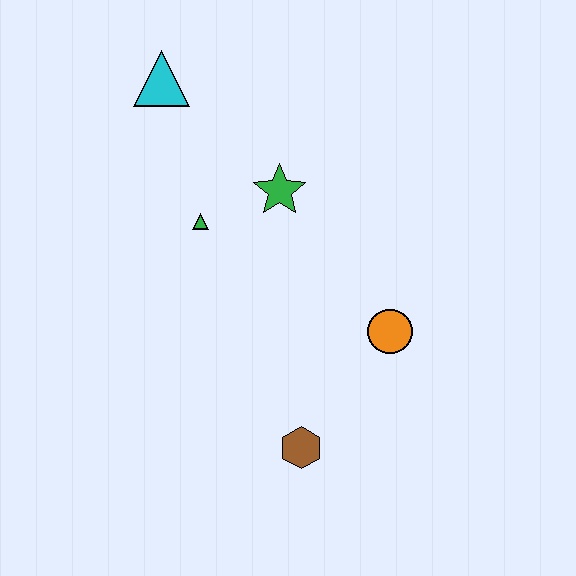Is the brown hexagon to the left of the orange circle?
Yes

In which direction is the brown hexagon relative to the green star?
The brown hexagon is below the green star.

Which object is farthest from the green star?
The brown hexagon is farthest from the green star.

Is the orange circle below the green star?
Yes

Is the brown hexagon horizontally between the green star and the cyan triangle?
No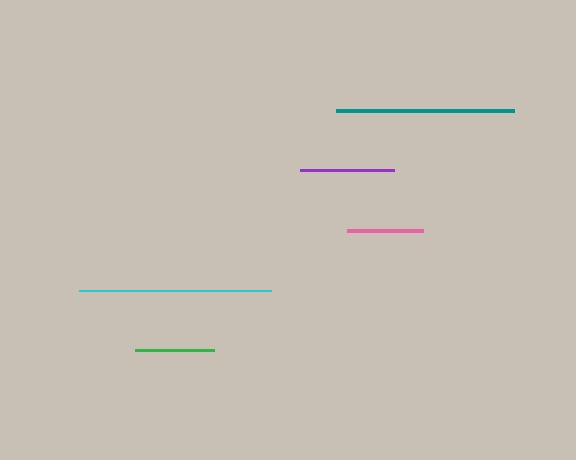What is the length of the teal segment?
The teal segment is approximately 178 pixels long.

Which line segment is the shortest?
The pink line is the shortest at approximately 77 pixels.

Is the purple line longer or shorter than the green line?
The purple line is longer than the green line.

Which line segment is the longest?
The cyan line is the longest at approximately 192 pixels.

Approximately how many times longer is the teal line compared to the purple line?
The teal line is approximately 1.9 times the length of the purple line.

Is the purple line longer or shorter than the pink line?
The purple line is longer than the pink line.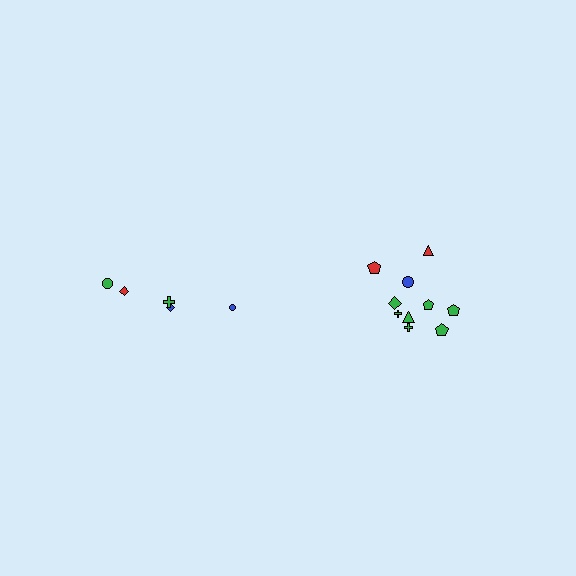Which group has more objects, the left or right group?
The right group.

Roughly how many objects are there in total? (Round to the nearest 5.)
Roughly 15 objects in total.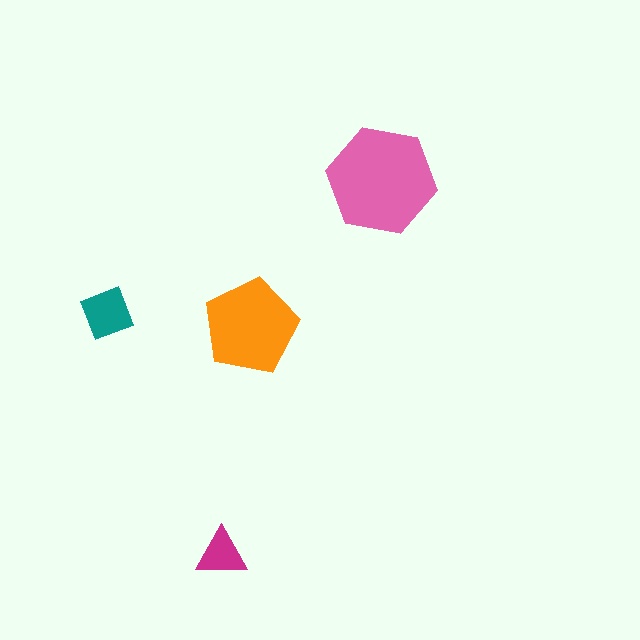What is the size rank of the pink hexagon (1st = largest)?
1st.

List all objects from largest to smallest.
The pink hexagon, the orange pentagon, the teal diamond, the magenta triangle.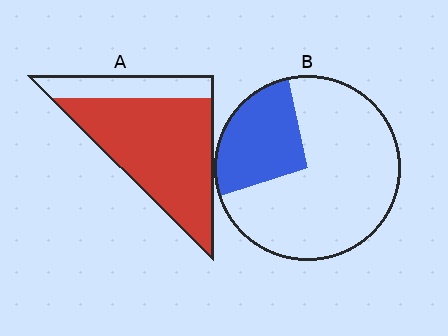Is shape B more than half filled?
No.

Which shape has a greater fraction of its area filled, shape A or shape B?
Shape A.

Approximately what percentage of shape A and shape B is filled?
A is approximately 75% and B is approximately 25%.